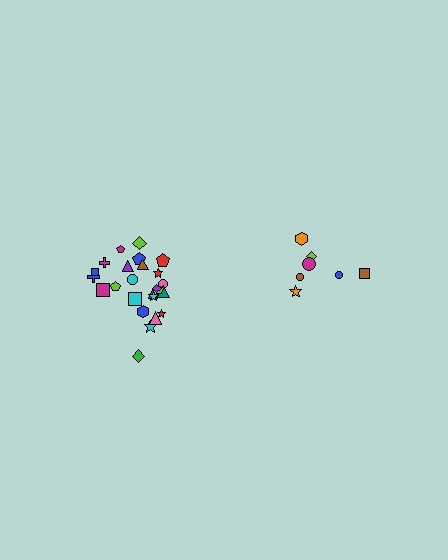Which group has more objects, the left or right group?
The left group.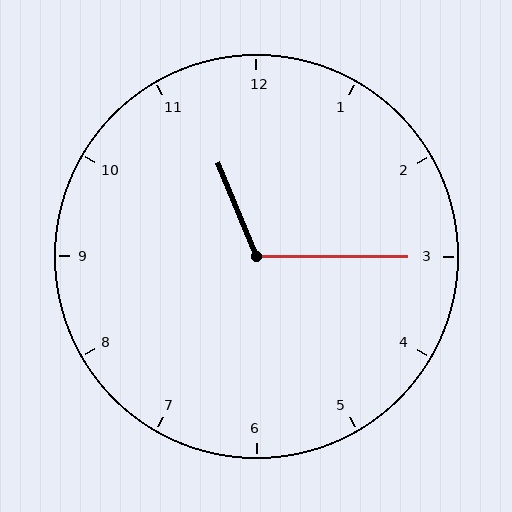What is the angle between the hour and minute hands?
Approximately 112 degrees.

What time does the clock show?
11:15.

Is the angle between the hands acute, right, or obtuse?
It is obtuse.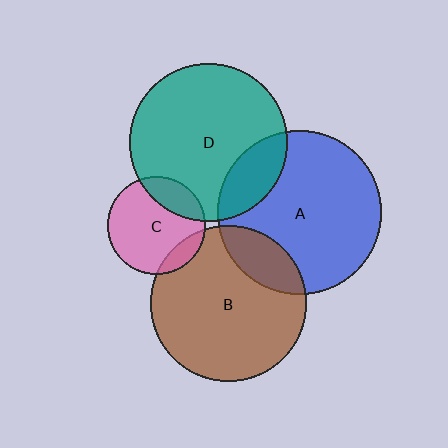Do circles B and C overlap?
Yes.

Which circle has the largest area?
Circle A (blue).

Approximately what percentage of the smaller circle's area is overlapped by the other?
Approximately 15%.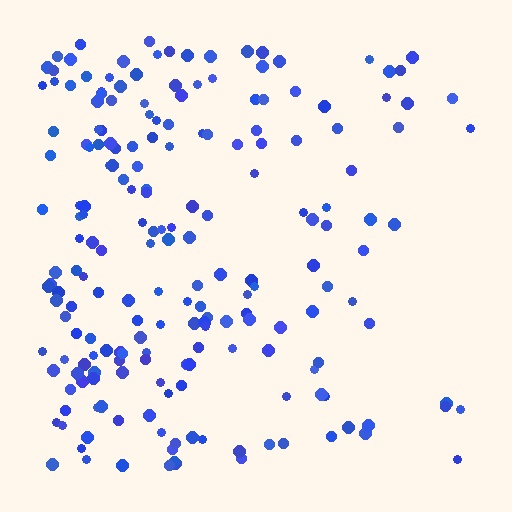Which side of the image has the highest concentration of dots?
The left.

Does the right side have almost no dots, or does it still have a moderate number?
Still a moderate number, just noticeably fewer than the left.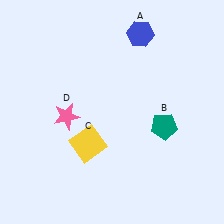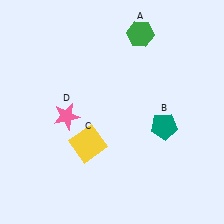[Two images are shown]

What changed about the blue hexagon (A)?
In Image 1, A is blue. In Image 2, it changed to green.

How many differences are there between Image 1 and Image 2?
There is 1 difference between the two images.